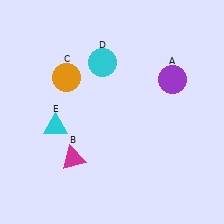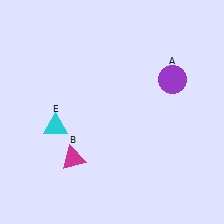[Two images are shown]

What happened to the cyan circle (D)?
The cyan circle (D) was removed in Image 2. It was in the top-left area of Image 1.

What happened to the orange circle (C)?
The orange circle (C) was removed in Image 2. It was in the top-left area of Image 1.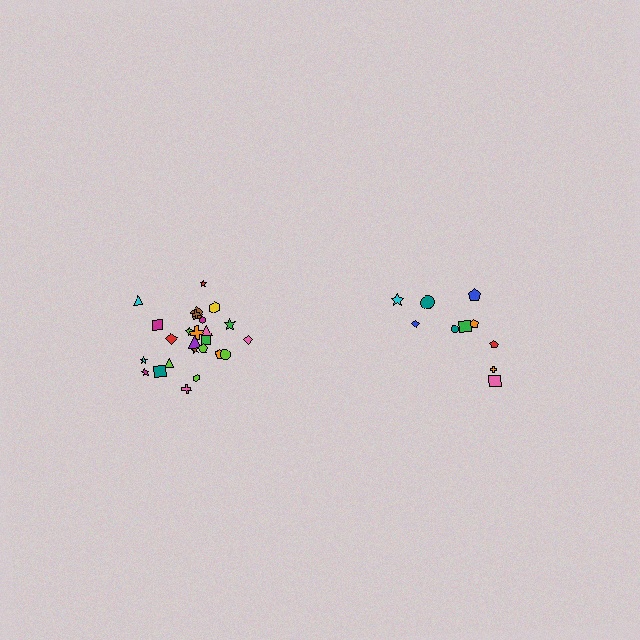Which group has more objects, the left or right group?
The left group.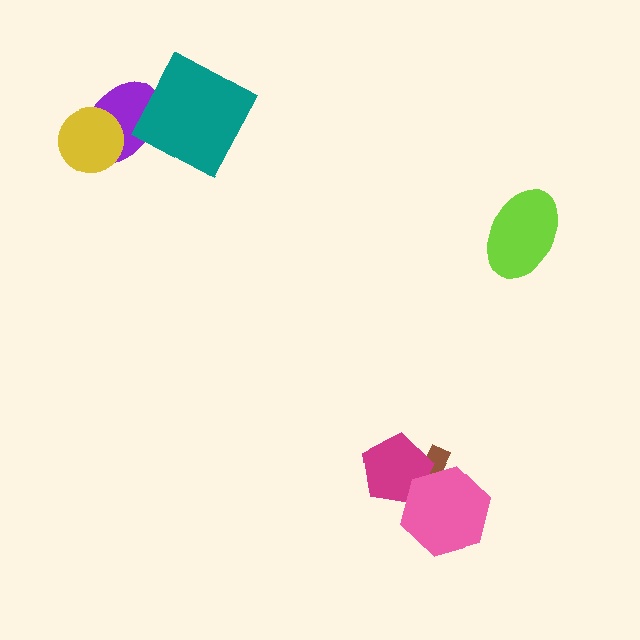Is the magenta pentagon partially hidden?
Yes, it is partially covered by another shape.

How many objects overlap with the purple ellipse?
2 objects overlap with the purple ellipse.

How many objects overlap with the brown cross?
2 objects overlap with the brown cross.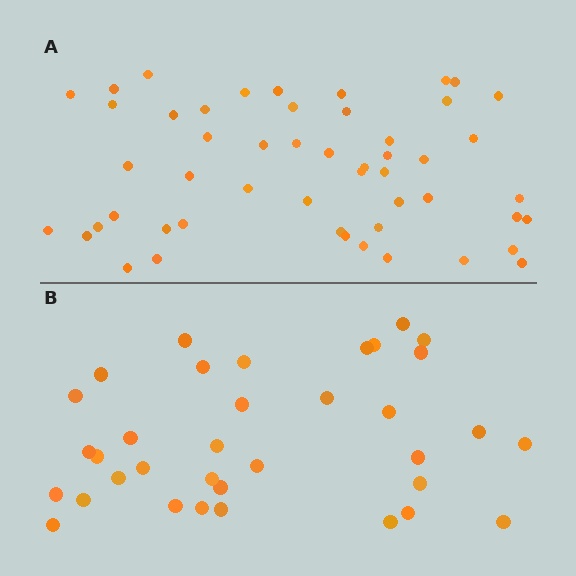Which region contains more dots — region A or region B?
Region A (the top region) has more dots.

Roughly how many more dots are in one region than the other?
Region A has approximately 15 more dots than region B.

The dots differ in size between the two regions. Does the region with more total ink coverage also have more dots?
No. Region B has more total ink coverage because its dots are larger, but region A actually contains more individual dots. Total area can be misleading — the number of items is what matters here.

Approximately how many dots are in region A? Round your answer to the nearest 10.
About 50 dots. (The exact count is 51, which rounds to 50.)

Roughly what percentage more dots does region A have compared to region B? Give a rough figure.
About 45% more.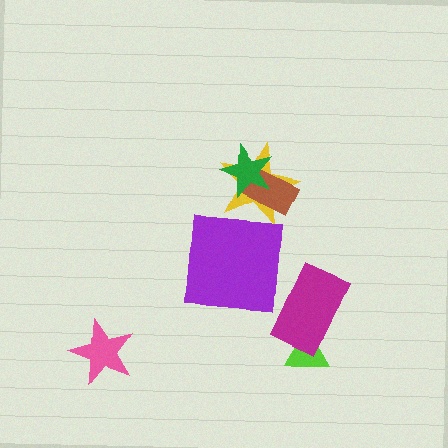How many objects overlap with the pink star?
0 objects overlap with the pink star.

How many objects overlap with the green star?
2 objects overlap with the green star.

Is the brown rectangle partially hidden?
Yes, it is partially covered by another shape.